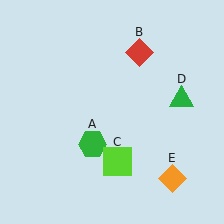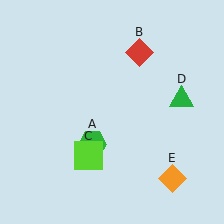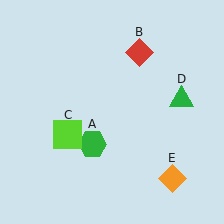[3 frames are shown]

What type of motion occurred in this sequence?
The lime square (object C) rotated clockwise around the center of the scene.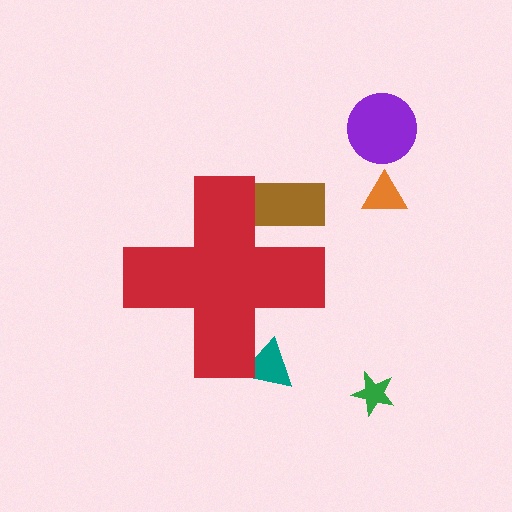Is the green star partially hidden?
No, the green star is fully visible.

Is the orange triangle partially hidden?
No, the orange triangle is fully visible.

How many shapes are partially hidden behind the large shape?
2 shapes are partially hidden.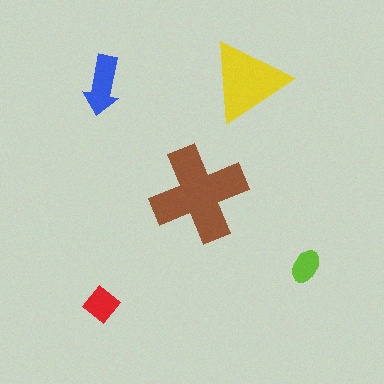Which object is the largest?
The brown cross.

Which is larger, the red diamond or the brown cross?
The brown cross.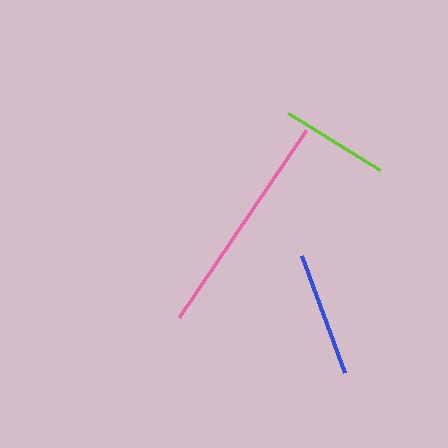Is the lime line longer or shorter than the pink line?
The pink line is longer than the lime line.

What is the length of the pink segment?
The pink segment is approximately 226 pixels long.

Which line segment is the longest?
The pink line is the longest at approximately 226 pixels.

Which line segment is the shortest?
The lime line is the shortest at approximately 108 pixels.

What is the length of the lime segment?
The lime segment is approximately 108 pixels long.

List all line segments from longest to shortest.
From longest to shortest: pink, blue, lime.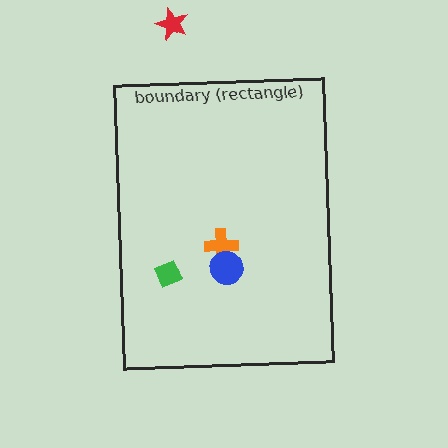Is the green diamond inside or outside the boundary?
Inside.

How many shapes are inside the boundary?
3 inside, 1 outside.